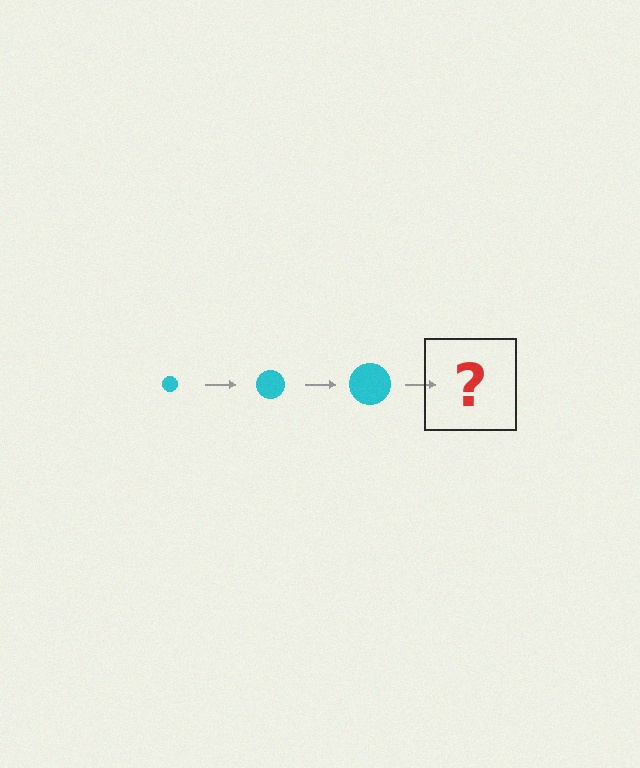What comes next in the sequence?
The next element should be a cyan circle, larger than the previous one.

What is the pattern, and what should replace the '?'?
The pattern is that the circle gets progressively larger each step. The '?' should be a cyan circle, larger than the previous one.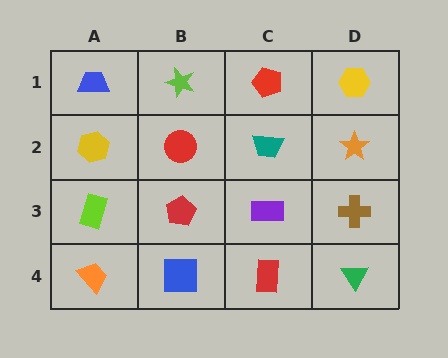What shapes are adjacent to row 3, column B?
A red circle (row 2, column B), a blue square (row 4, column B), a lime rectangle (row 3, column A), a purple rectangle (row 3, column C).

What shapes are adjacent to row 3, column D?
An orange star (row 2, column D), a green triangle (row 4, column D), a purple rectangle (row 3, column C).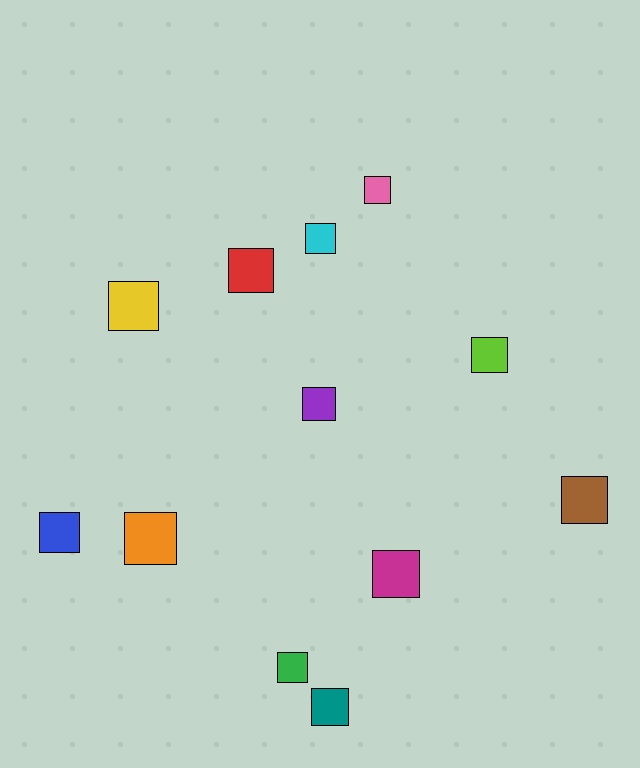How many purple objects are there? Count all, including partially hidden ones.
There is 1 purple object.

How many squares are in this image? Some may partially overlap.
There are 12 squares.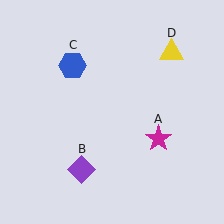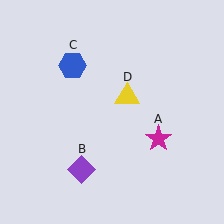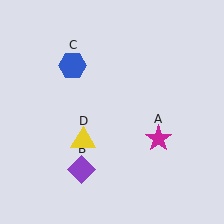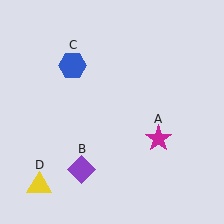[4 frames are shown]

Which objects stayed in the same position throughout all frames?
Magenta star (object A) and purple diamond (object B) and blue hexagon (object C) remained stationary.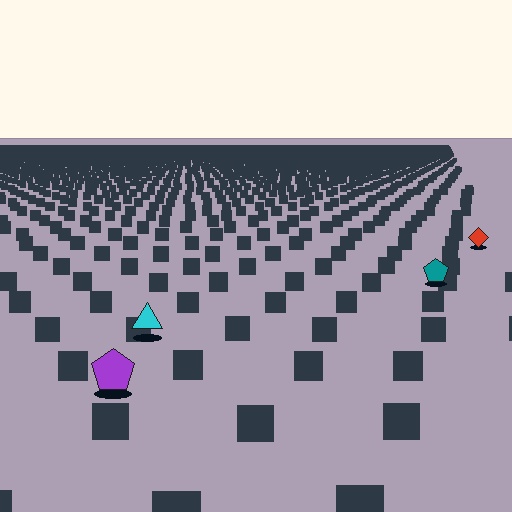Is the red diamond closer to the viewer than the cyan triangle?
No. The cyan triangle is closer — you can tell from the texture gradient: the ground texture is coarser near it.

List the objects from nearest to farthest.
From nearest to farthest: the purple pentagon, the cyan triangle, the teal pentagon, the red diamond.